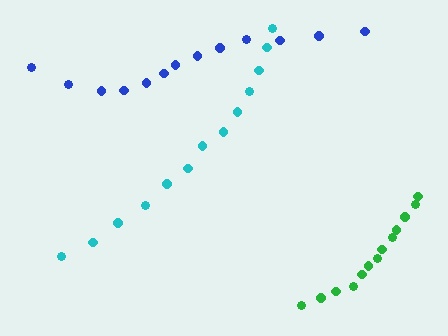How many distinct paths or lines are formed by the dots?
There are 3 distinct paths.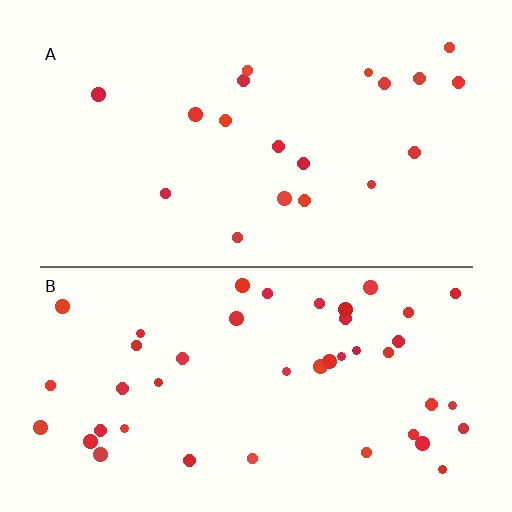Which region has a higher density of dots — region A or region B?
B (the bottom).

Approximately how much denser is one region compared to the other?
Approximately 2.3× — region B over region A.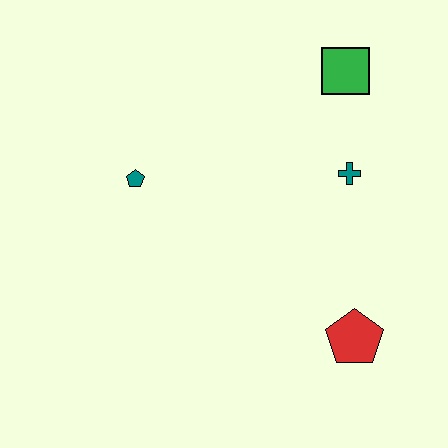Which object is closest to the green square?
The teal cross is closest to the green square.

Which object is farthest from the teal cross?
The teal pentagon is farthest from the teal cross.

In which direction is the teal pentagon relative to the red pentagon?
The teal pentagon is to the left of the red pentagon.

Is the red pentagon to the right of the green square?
Yes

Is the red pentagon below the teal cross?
Yes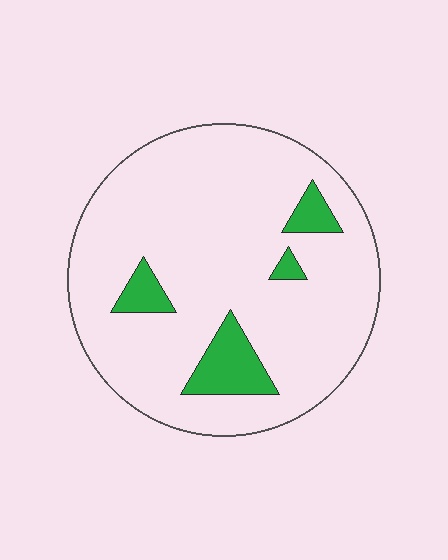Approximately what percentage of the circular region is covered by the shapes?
Approximately 10%.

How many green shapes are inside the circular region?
4.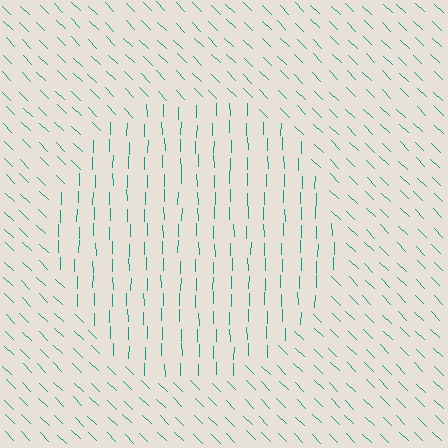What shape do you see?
I see a circle.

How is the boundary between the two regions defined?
The boundary is defined purely by a change in line orientation (approximately 45 degrees difference). All lines are the same color and thickness.